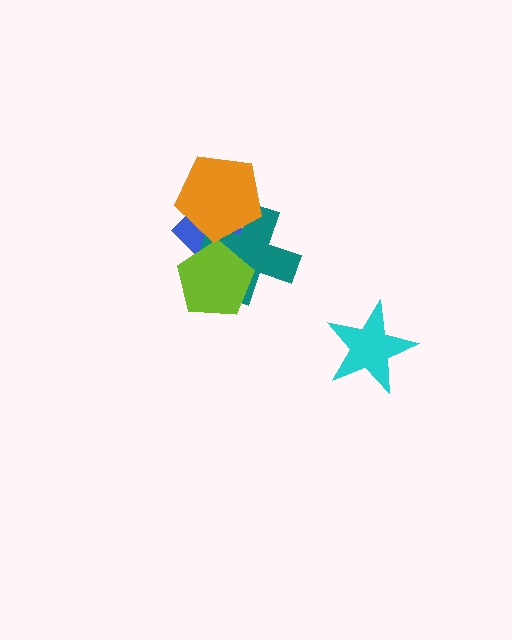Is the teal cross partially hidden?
Yes, it is partially covered by another shape.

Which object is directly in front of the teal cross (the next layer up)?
The lime pentagon is directly in front of the teal cross.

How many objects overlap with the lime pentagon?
2 objects overlap with the lime pentagon.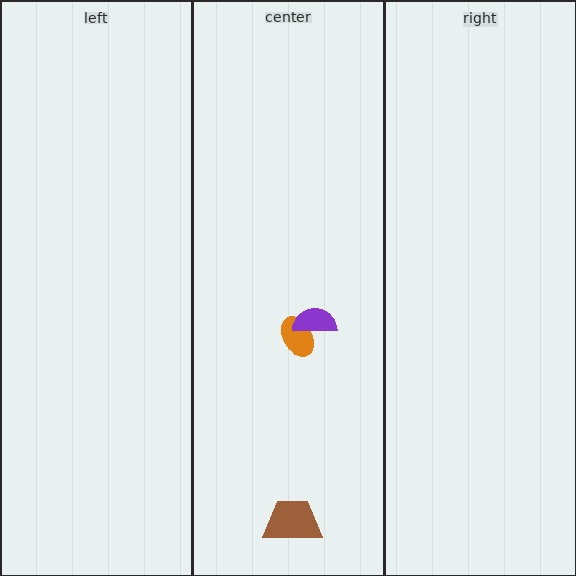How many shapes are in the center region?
3.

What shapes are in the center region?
The orange ellipse, the purple semicircle, the brown trapezoid.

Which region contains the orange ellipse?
The center region.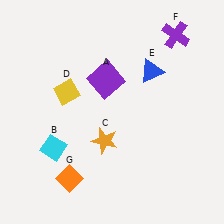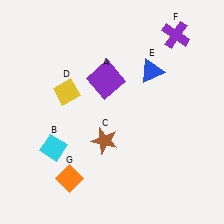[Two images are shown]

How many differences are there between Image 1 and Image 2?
There is 1 difference between the two images.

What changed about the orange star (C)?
In Image 1, C is orange. In Image 2, it changed to brown.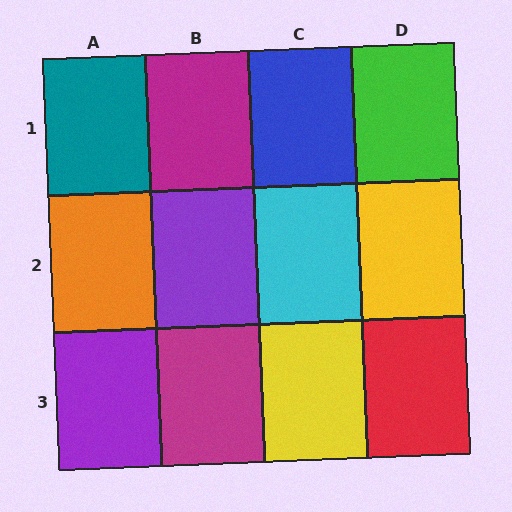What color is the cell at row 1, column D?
Green.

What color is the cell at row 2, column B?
Purple.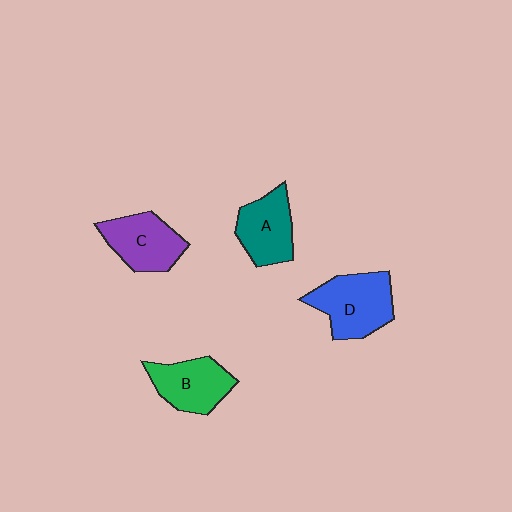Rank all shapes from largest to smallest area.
From largest to smallest: D (blue), C (purple), B (green), A (teal).